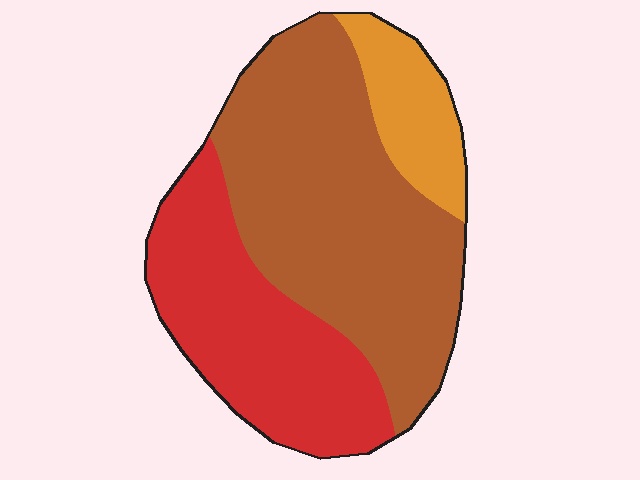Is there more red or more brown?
Brown.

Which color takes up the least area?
Orange, at roughly 15%.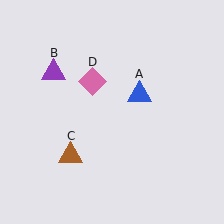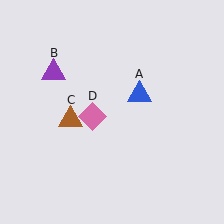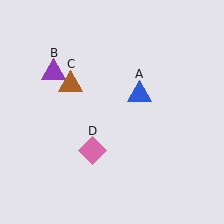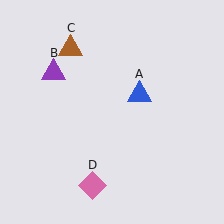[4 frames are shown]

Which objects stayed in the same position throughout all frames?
Blue triangle (object A) and purple triangle (object B) remained stationary.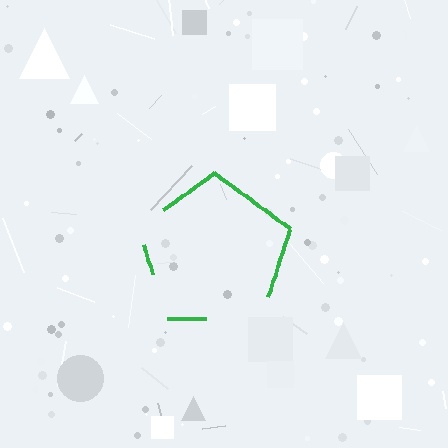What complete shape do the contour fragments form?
The contour fragments form a pentagon.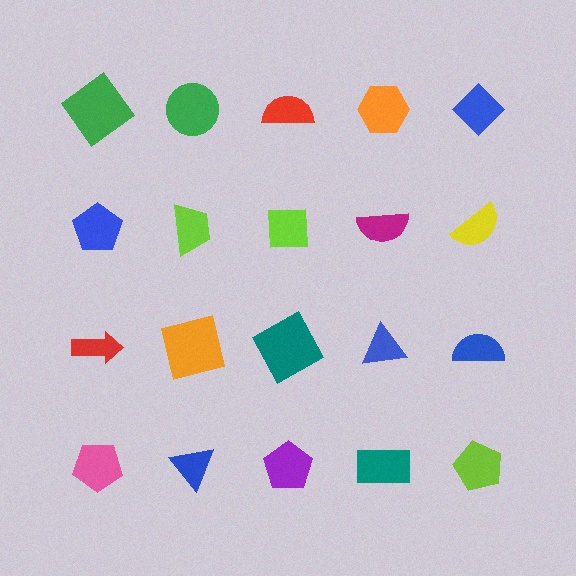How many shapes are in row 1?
5 shapes.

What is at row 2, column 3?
A lime square.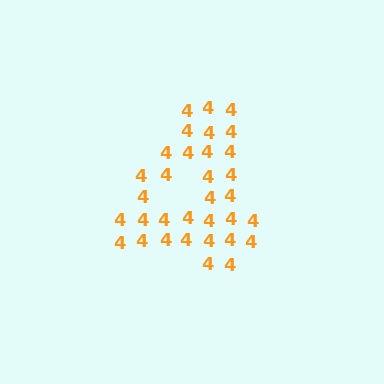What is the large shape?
The large shape is the digit 4.